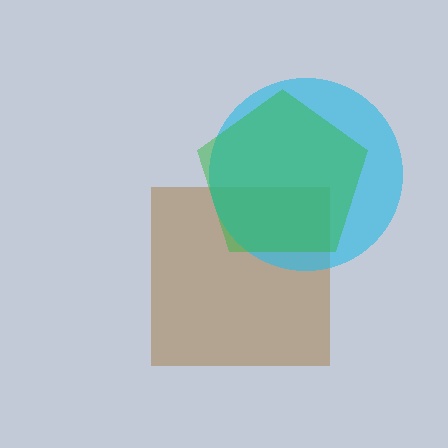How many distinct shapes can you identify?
There are 3 distinct shapes: a brown square, a cyan circle, a green pentagon.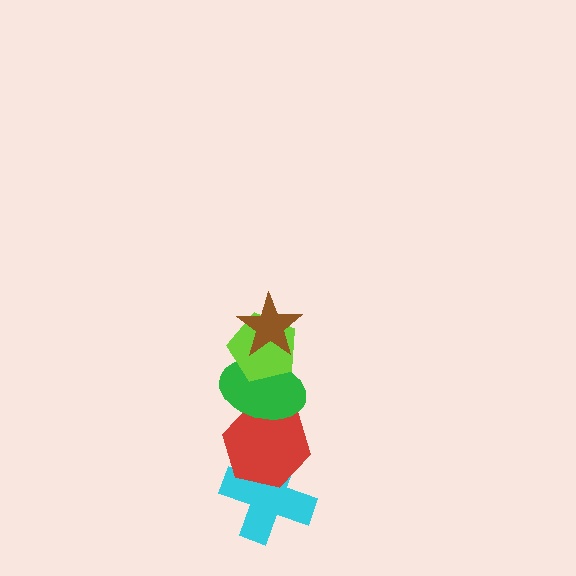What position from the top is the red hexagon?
The red hexagon is 4th from the top.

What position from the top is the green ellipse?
The green ellipse is 3rd from the top.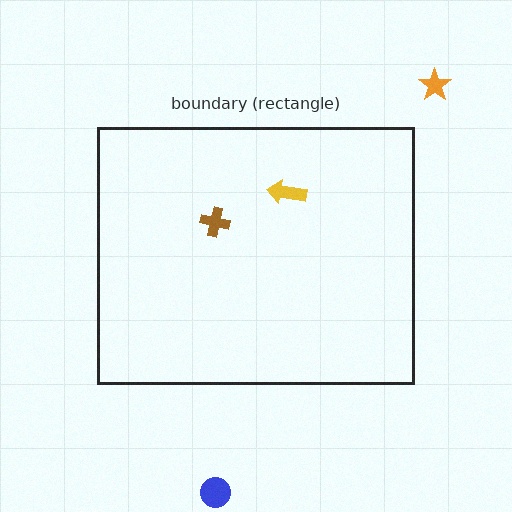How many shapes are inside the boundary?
2 inside, 2 outside.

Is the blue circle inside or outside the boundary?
Outside.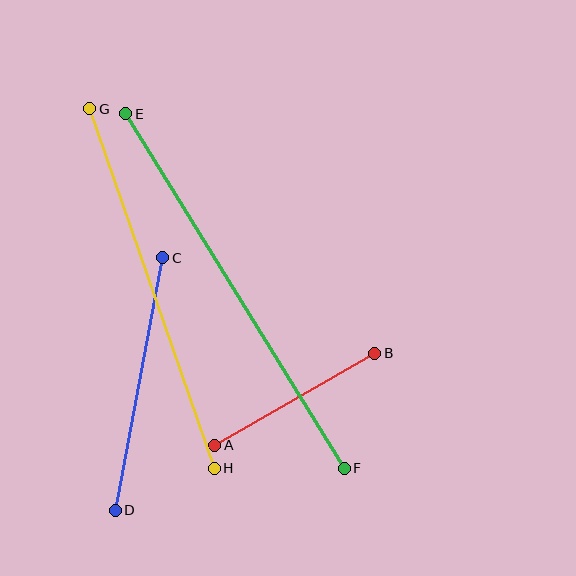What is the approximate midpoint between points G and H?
The midpoint is at approximately (152, 289) pixels.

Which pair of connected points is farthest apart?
Points E and F are farthest apart.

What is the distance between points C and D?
The distance is approximately 257 pixels.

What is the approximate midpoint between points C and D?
The midpoint is at approximately (139, 384) pixels.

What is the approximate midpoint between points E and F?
The midpoint is at approximately (235, 291) pixels.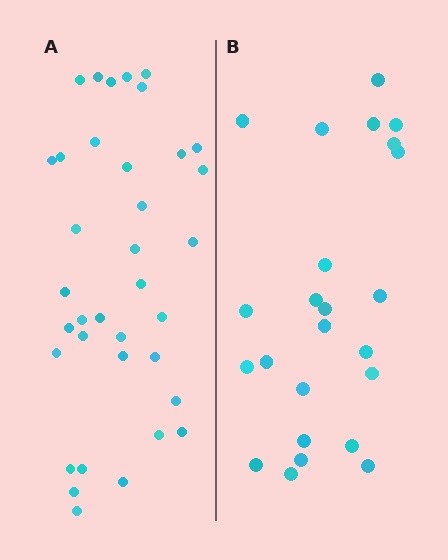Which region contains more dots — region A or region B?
Region A (the left region) has more dots.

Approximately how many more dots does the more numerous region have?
Region A has roughly 12 or so more dots than region B.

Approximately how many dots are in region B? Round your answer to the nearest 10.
About 20 dots. (The exact count is 24, which rounds to 20.)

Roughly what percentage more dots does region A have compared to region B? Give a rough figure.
About 50% more.